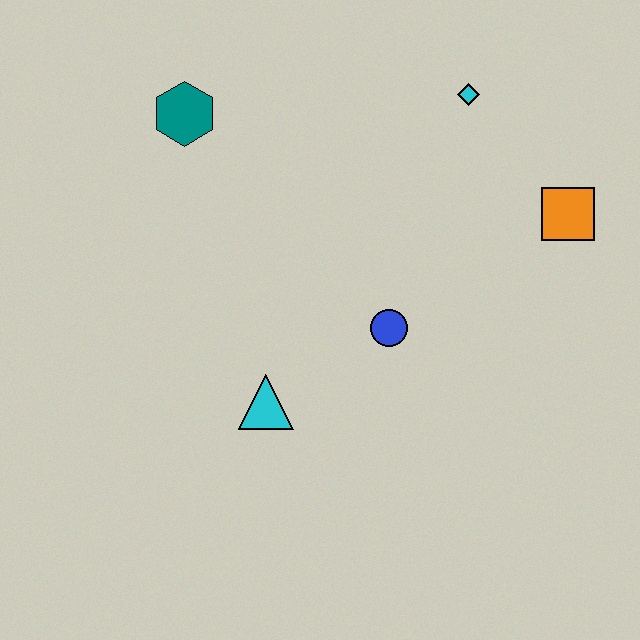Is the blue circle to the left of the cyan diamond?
Yes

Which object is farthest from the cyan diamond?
The cyan triangle is farthest from the cyan diamond.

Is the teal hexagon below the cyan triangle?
No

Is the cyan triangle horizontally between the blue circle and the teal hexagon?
Yes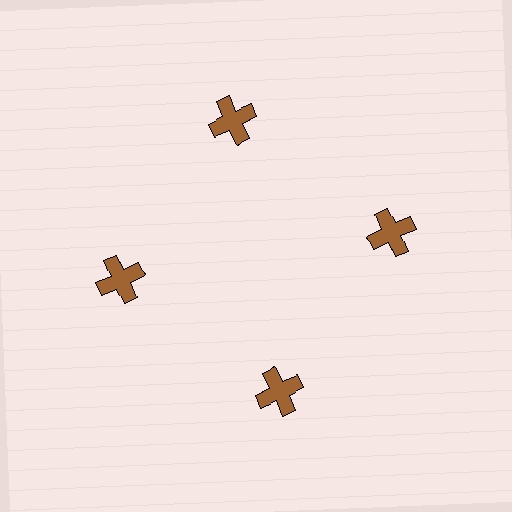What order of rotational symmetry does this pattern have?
This pattern has 4-fold rotational symmetry.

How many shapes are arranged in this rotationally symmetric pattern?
There are 4 shapes, arranged in 4 groups of 1.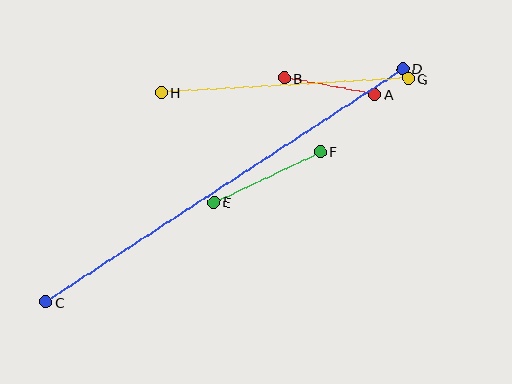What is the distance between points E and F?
The distance is approximately 118 pixels.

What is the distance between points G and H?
The distance is approximately 248 pixels.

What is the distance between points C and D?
The distance is approximately 427 pixels.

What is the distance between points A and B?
The distance is approximately 92 pixels.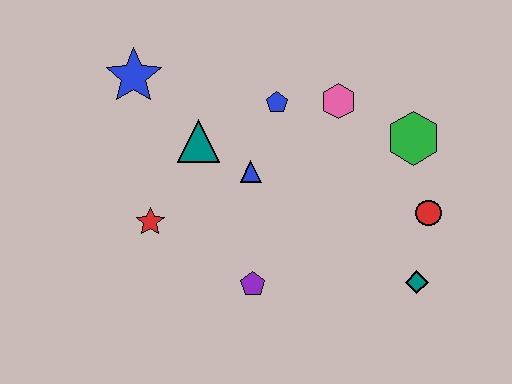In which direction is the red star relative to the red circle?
The red star is to the left of the red circle.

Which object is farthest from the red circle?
The blue star is farthest from the red circle.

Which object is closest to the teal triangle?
The blue triangle is closest to the teal triangle.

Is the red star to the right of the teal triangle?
No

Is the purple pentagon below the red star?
Yes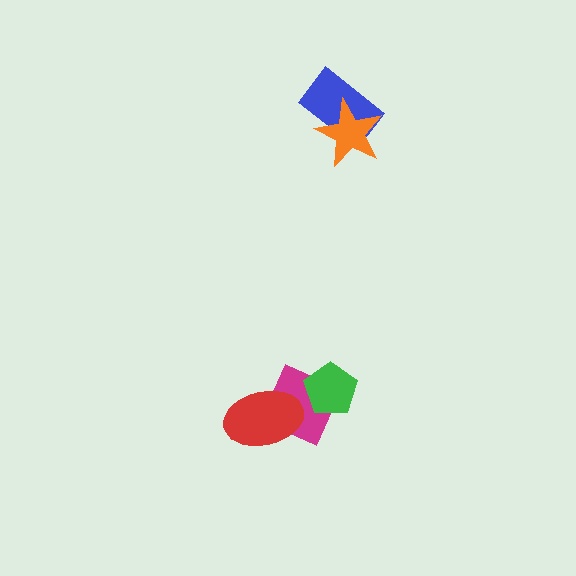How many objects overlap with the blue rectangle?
1 object overlaps with the blue rectangle.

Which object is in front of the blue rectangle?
The orange star is in front of the blue rectangle.